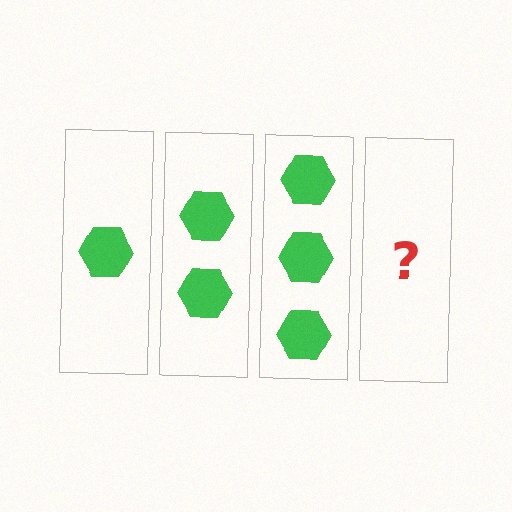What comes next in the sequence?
The next element should be 4 hexagons.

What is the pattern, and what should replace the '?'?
The pattern is that each step adds one more hexagon. The '?' should be 4 hexagons.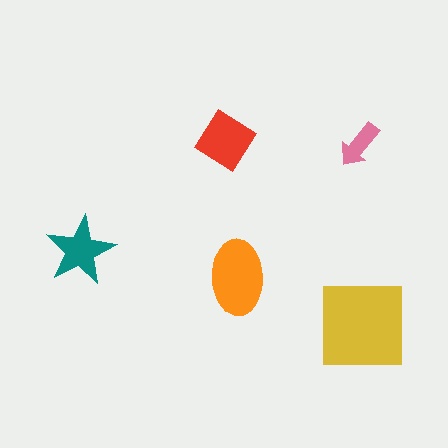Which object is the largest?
The yellow square.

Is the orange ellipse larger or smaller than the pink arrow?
Larger.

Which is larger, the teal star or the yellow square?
The yellow square.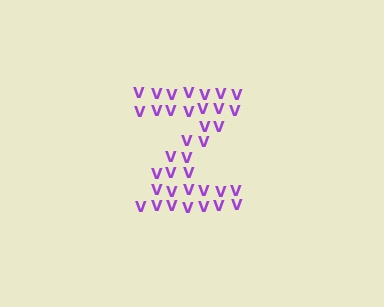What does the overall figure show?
The overall figure shows the letter Z.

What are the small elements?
The small elements are letter V's.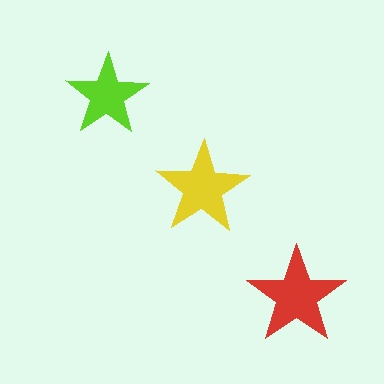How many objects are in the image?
There are 3 objects in the image.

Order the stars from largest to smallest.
the red one, the yellow one, the lime one.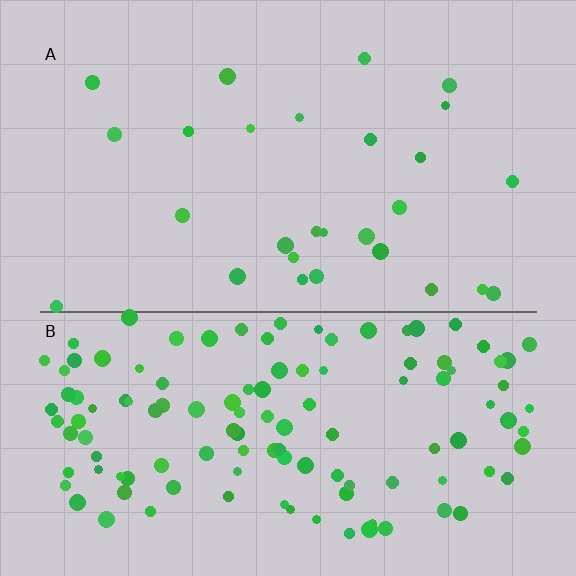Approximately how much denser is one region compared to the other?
Approximately 4.6× — region B over region A.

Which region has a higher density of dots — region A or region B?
B (the bottom).